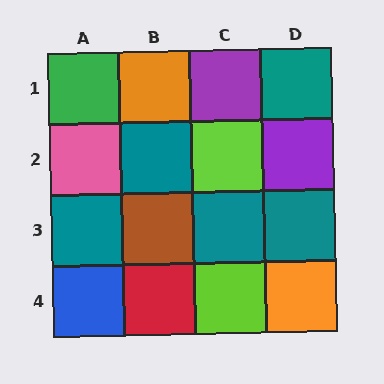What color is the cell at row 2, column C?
Lime.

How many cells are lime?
2 cells are lime.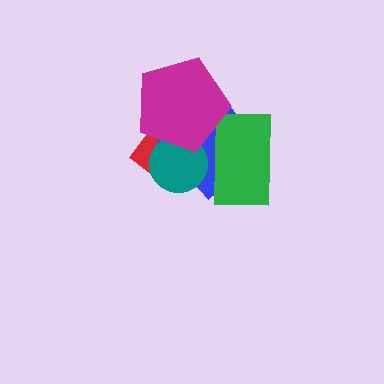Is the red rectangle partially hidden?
Yes, it is partially covered by another shape.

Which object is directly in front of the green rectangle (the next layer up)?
The teal circle is directly in front of the green rectangle.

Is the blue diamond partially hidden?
Yes, it is partially covered by another shape.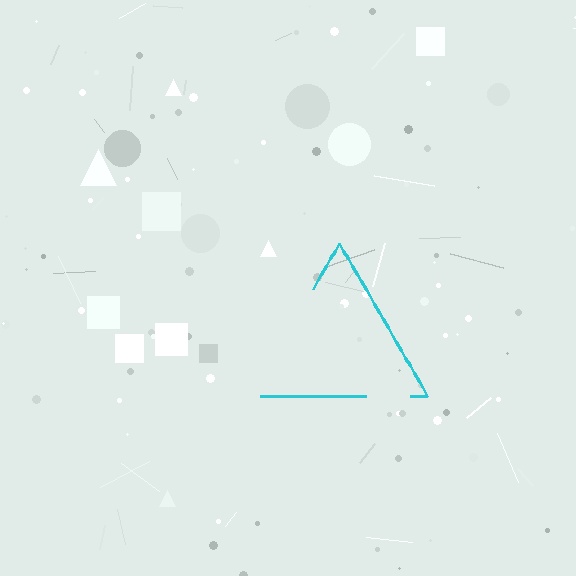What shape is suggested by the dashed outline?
The dashed outline suggests a triangle.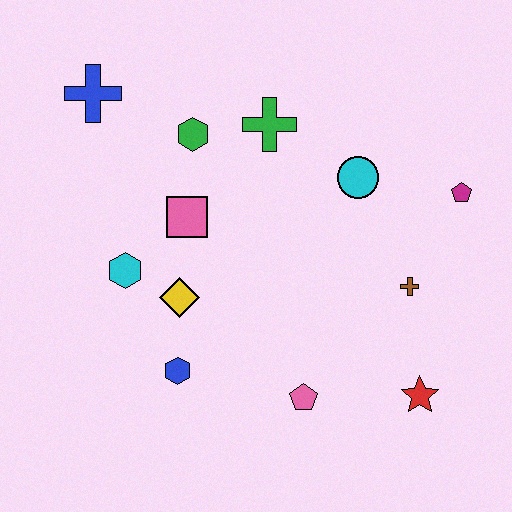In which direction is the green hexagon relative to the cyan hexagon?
The green hexagon is above the cyan hexagon.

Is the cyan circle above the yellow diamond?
Yes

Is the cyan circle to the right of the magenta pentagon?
No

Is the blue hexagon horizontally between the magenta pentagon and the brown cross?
No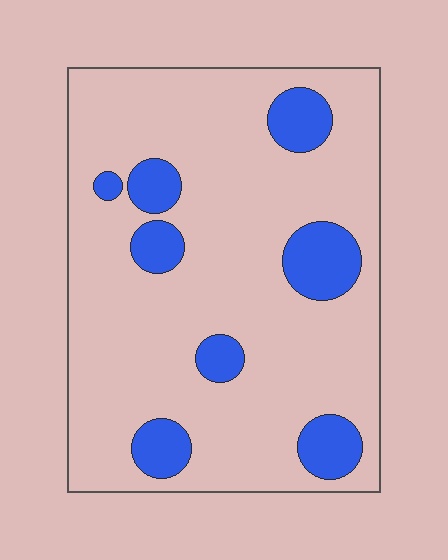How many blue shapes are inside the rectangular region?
8.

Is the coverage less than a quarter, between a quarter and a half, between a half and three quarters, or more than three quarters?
Less than a quarter.